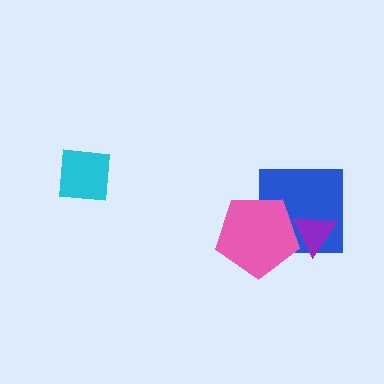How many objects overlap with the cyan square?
0 objects overlap with the cyan square.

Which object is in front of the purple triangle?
The pink pentagon is in front of the purple triangle.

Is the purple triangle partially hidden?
Yes, it is partially covered by another shape.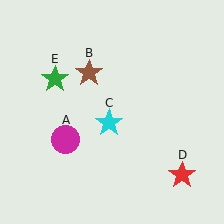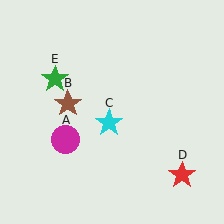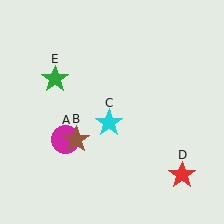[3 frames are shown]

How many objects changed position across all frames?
1 object changed position: brown star (object B).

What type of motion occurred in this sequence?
The brown star (object B) rotated counterclockwise around the center of the scene.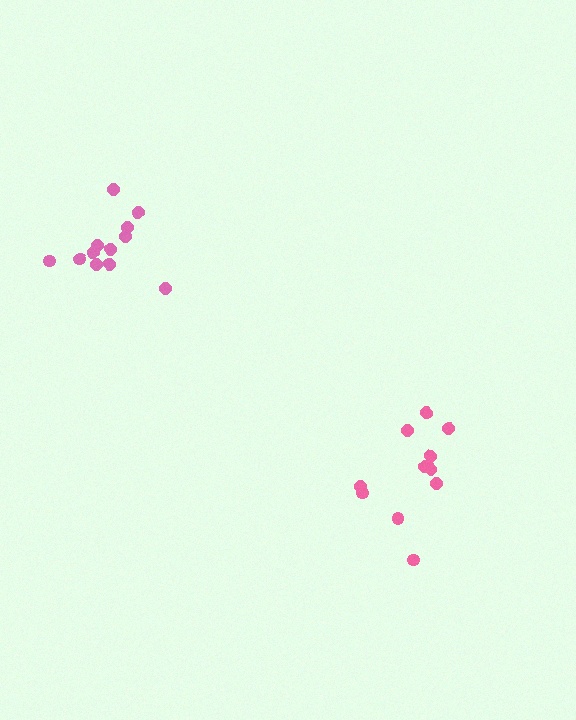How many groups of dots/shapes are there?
There are 2 groups.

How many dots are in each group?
Group 1: 11 dots, Group 2: 12 dots (23 total).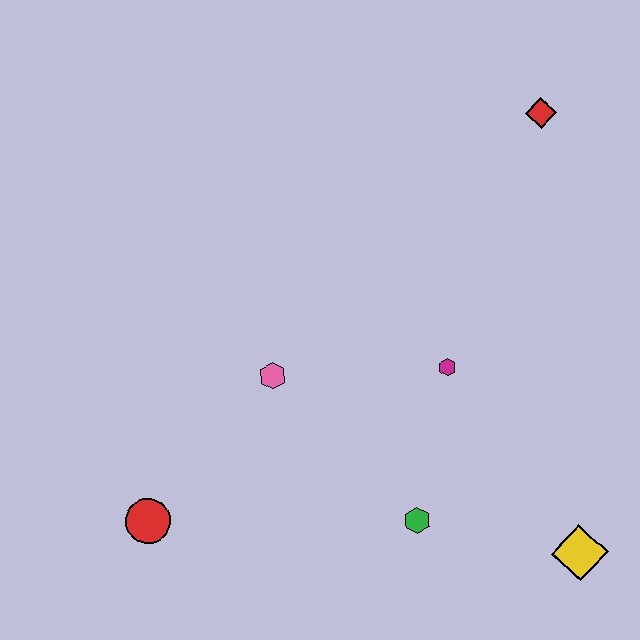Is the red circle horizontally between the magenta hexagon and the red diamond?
No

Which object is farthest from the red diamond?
The red circle is farthest from the red diamond.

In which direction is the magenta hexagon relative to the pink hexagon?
The magenta hexagon is to the right of the pink hexagon.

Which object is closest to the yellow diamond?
The green hexagon is closest to the yellow diamond.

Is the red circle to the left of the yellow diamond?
Yes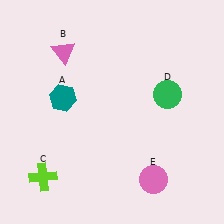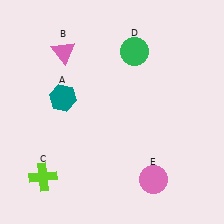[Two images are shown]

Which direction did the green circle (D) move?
The green circle (D) moved up.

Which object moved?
The green circle (D) moved up.